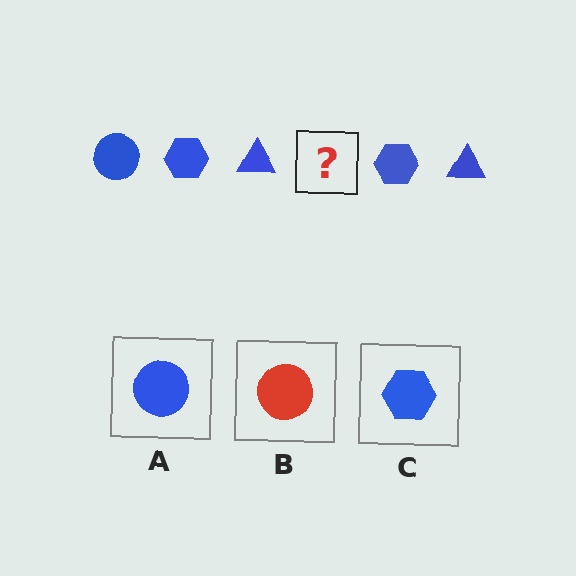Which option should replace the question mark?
Option A.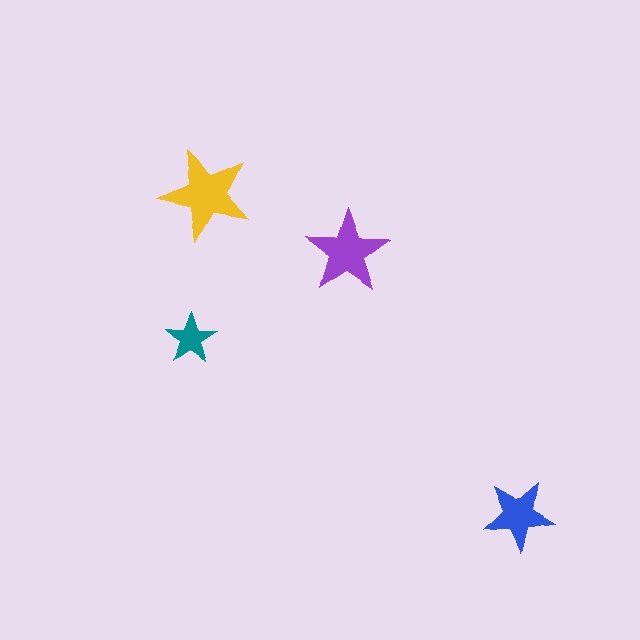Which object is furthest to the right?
The blue star is rightmost.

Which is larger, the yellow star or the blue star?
The yellow one.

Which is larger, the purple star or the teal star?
The purple one.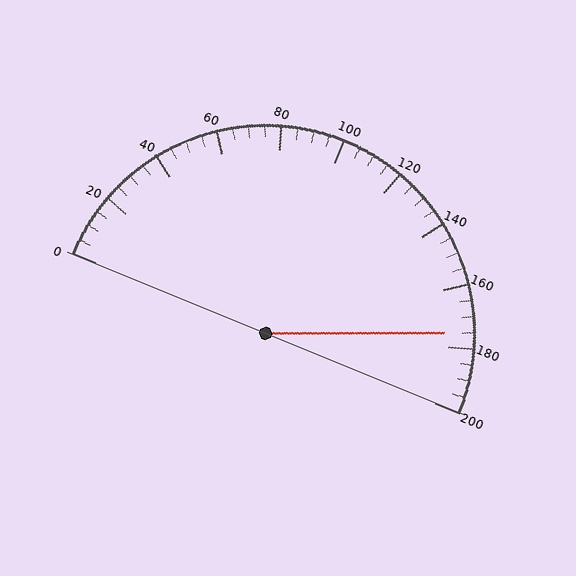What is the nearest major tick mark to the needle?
The nearest major tick mark is 180.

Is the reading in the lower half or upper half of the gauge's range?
The reading is in the upper half of the range (0 to 200).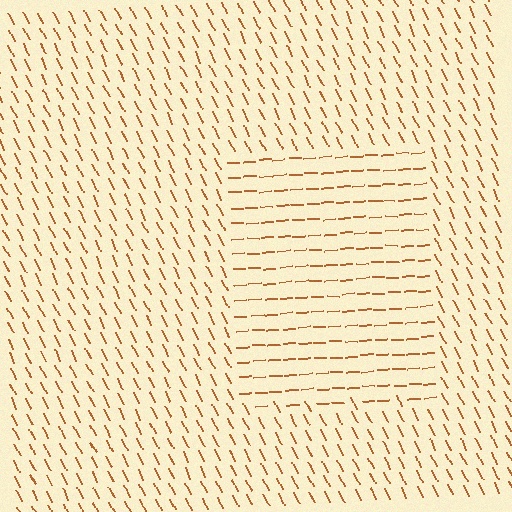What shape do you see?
I see a rectangle.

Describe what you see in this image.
The image is filled with small brown line segments. A rectangle region in the image has lines oriented differently from the surrounding lines, creating a visible texture boundary.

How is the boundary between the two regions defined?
The boundary is defined purely by a change in line orientation (approximately 67 degrees difference). All lines are the same color and thickness.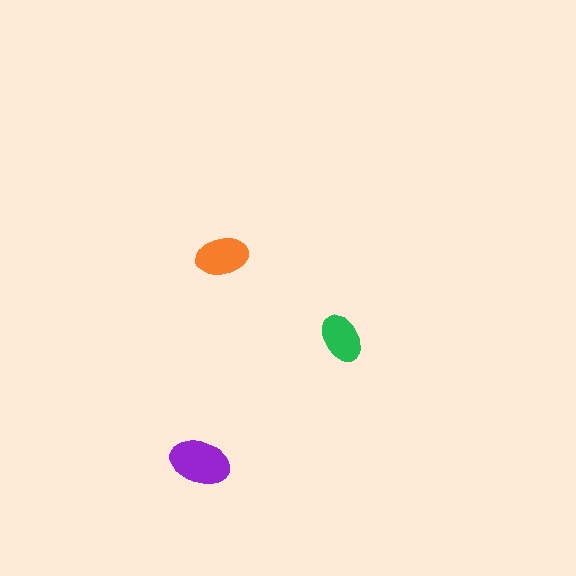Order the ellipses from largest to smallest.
the purple one, the orange one, the green one.